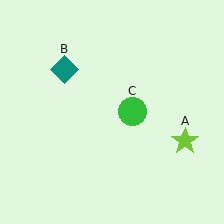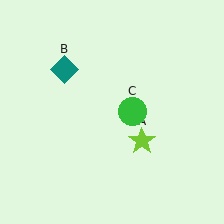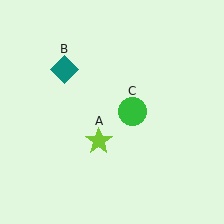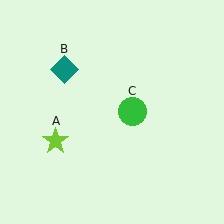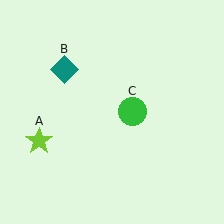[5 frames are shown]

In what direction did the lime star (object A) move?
The lime star (object A) moved left.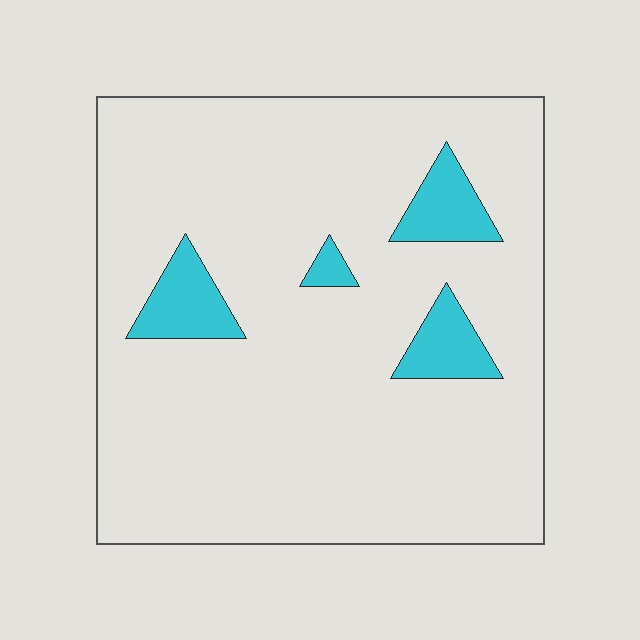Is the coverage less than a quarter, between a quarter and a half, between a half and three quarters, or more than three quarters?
Less than a quarter.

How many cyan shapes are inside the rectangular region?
4.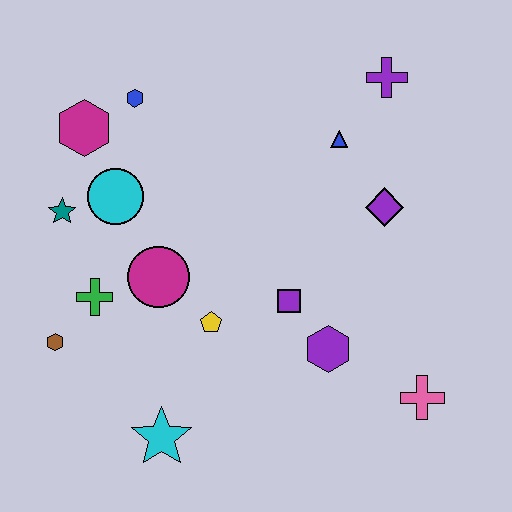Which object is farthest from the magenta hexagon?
The pink cross is farthest from the magenta hexagon.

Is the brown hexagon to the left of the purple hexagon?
Yes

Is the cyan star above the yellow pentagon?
No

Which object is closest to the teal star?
The cyan circle is closest to the teal star.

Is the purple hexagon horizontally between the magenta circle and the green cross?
No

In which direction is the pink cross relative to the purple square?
The pink cross is to the right of the purple square.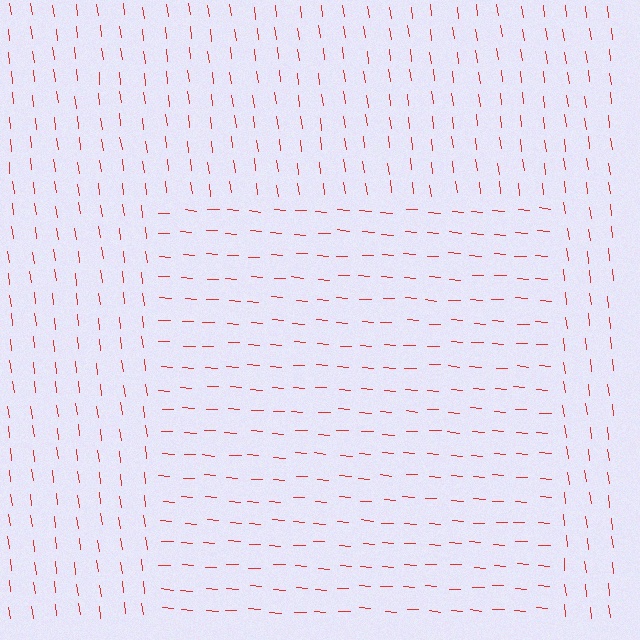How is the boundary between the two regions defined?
The boundary is defined purely by a change in line orientation (approximately 79 degrees difference). All lines are the same color and thickness.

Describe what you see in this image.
The image is filled with small red line segments. A rectangle region in the image has lines oriented differently from the surrounding lines, creating a visible texture boundary.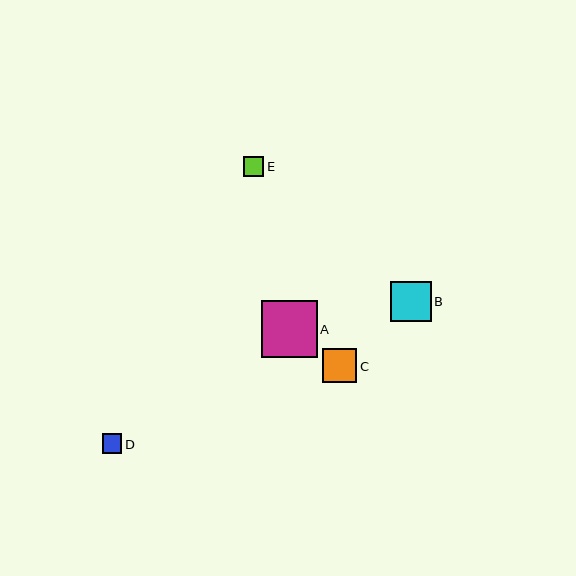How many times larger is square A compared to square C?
Square A is approximately 1.7 times the size of square C.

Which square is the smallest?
Square D is the smallest with a size of approximately 20 pixels.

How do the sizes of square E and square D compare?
Square E and square D are approximately the same size.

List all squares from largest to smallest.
From largest to smallest: A, B, C, E, D.